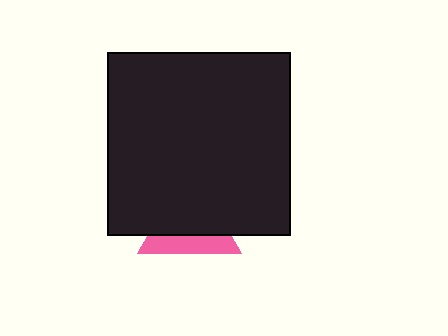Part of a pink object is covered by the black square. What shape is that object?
It is a triangle.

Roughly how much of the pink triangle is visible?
A small part of it is visible (roughly 36%).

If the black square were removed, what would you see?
You would see the complete pink triangle.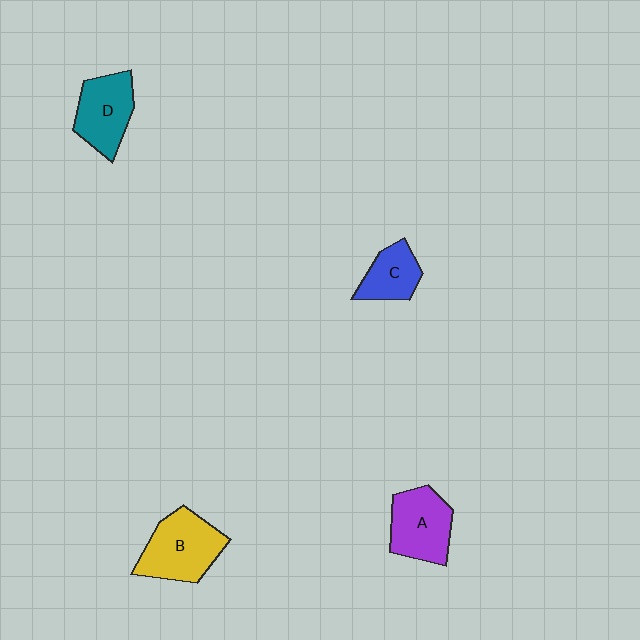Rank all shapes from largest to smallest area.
From largest to smallest: B (yellow), A (purple), D (teal), C (blue).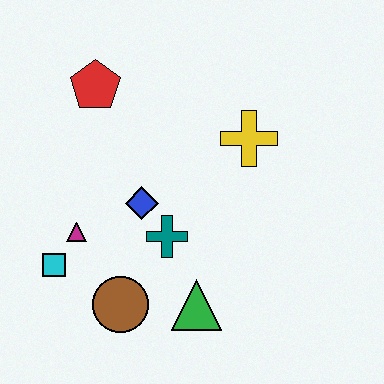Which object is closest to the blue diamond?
The teal cross is closest to the blue diamond.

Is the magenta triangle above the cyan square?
Yes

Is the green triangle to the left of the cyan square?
No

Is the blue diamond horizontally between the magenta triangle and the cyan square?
No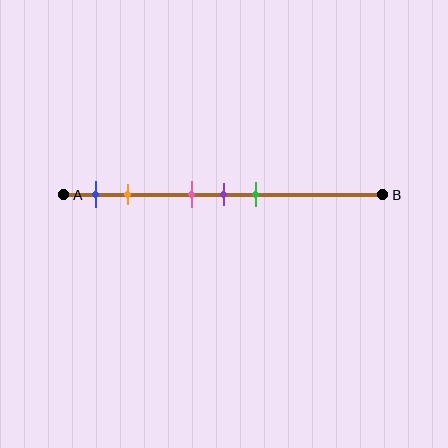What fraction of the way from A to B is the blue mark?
The blue mark is approximately 10% (0.1) of the way from A to B.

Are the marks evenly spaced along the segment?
No, the marks are not evenly spaced.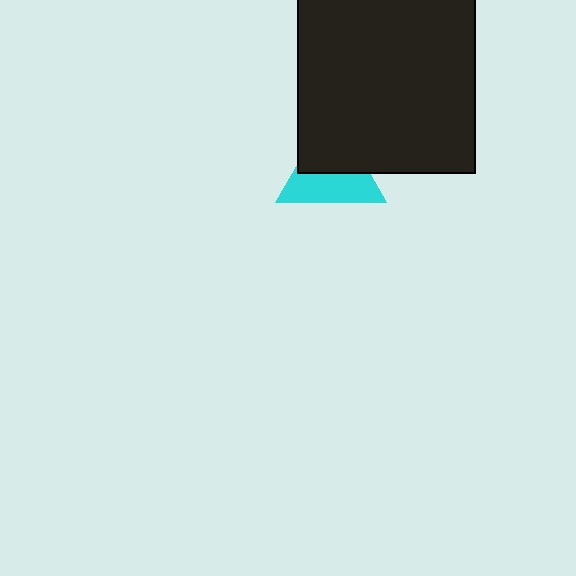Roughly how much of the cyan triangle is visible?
About half of it is visible (roughly 52%).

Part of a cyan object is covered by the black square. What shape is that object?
It is a triangle.